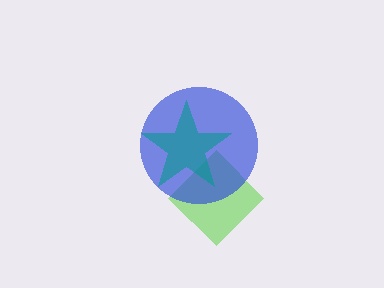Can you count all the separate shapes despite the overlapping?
Yes, there are 3 separate shapes.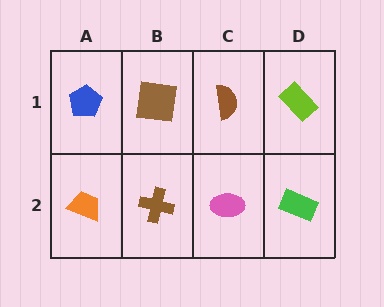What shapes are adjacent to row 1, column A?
An orange trapezoid (row 2, column A), a brown square (row 1, column B).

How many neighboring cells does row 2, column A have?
2.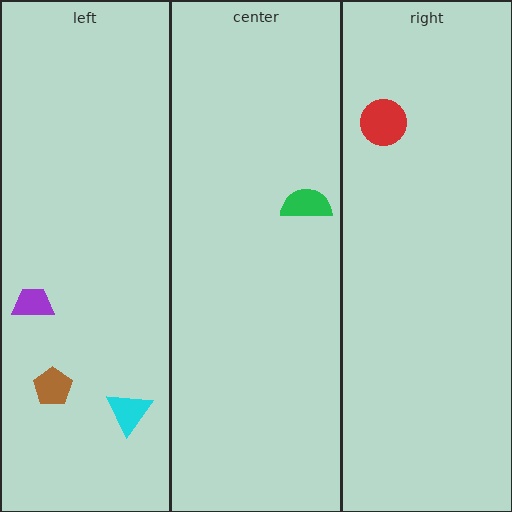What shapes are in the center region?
The green semicircle.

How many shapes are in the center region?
1.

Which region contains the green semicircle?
The center region.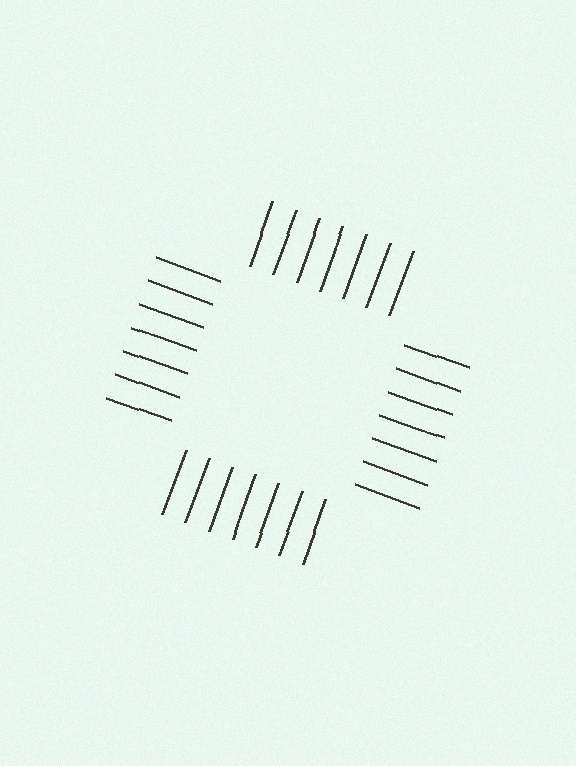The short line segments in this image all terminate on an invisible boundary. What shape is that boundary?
An illusory square — the line segments terminate on its edges but no continuous stroke is drawn.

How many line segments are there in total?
28 — 7 along each of the 4 edges.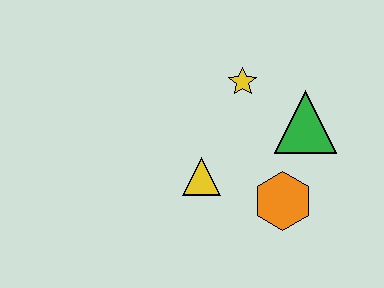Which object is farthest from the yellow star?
The orange hexagon is farthest from the yellow star.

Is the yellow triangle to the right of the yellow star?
No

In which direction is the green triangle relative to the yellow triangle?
The green triangle is to the right of the yellow triangle.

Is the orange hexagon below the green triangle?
Yes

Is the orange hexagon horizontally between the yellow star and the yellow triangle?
No